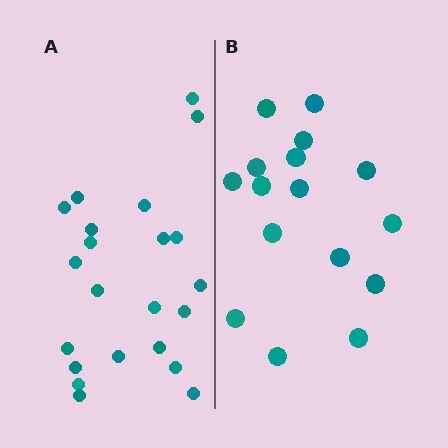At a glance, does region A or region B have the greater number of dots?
Region A (the left region) has more dots.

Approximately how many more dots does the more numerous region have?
Region A has about 6 more dots than region B.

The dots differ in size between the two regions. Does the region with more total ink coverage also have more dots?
No. Region B has more total ink coverage because its dots are larger, but region A actually contains more individual dots. Total area can be misleading — the number of items is what matters here.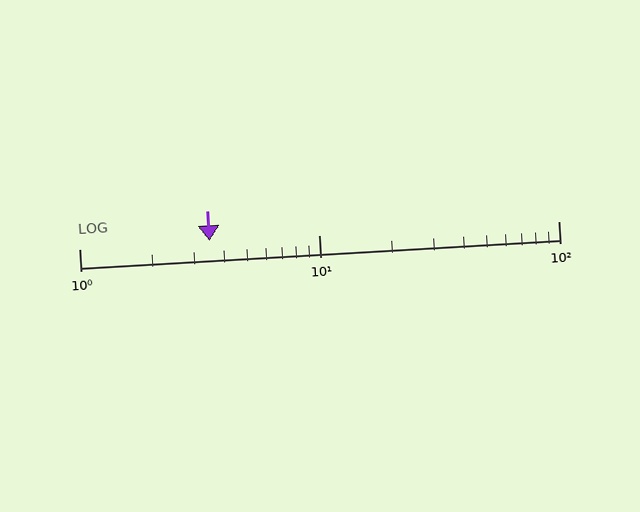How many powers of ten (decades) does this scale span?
The scale spans 2 decades, from 1 to 100.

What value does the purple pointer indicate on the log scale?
The pointer indicates approximately 3.5.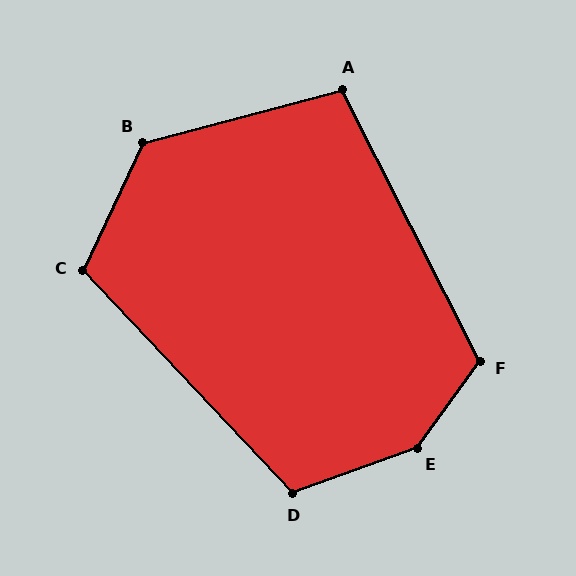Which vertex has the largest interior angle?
E, at approximately 146 degrees.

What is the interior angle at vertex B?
Approximately 130 degrees (obtuse).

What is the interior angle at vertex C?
Approximately 112 degrees (obtuse).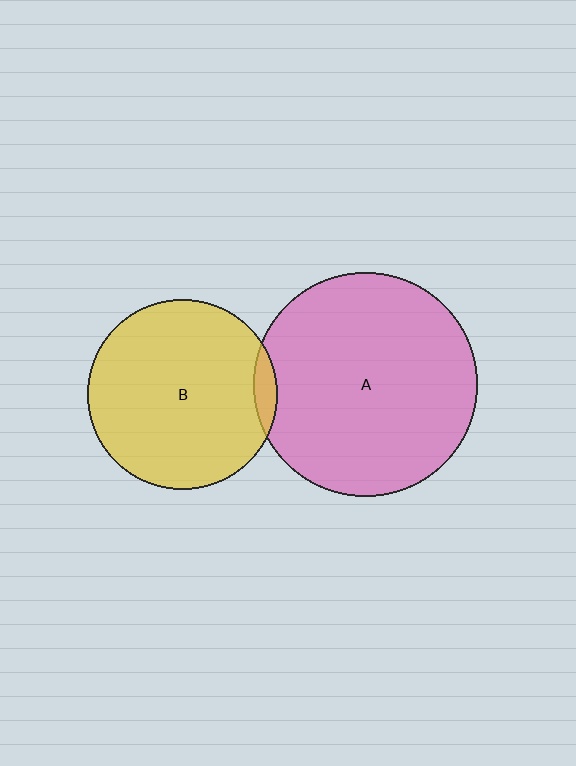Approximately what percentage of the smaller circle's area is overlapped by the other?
Approximately 5%.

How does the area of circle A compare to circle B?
Approximately 1.4 times.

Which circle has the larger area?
Circle A (pink).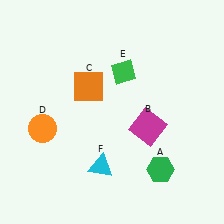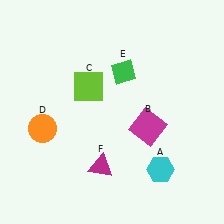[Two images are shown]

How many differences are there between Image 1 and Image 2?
There are 3 differences between the two images.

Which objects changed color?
A changed from green to cyan. C changed from orange to lime. F changed from cyan to magenta.